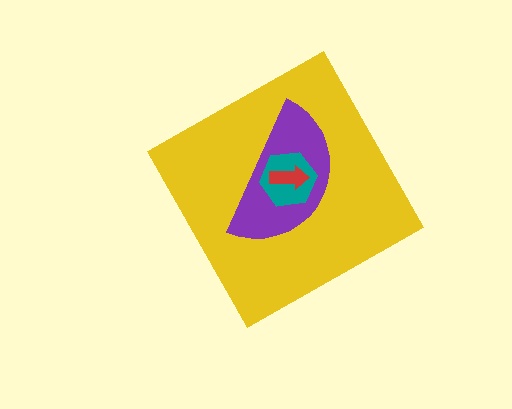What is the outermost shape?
The yellow diamond.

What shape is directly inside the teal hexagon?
The red arrow.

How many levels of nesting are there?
4.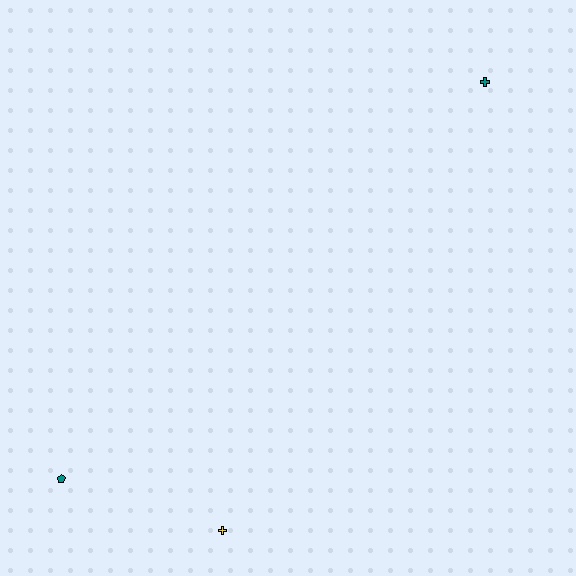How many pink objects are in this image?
There are no pink objects.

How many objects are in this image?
There are 3 objects.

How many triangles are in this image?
There are no triangles.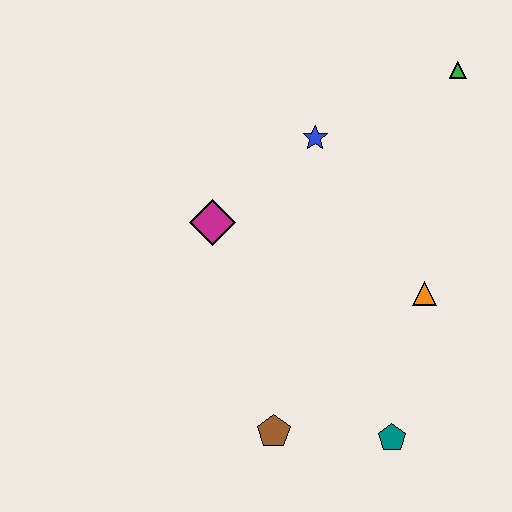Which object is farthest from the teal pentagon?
The green triangle is farthest from the teal pentagon.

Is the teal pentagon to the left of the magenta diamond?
No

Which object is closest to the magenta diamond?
The blue star is closest to the magenta diamond.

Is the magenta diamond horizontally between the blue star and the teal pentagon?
No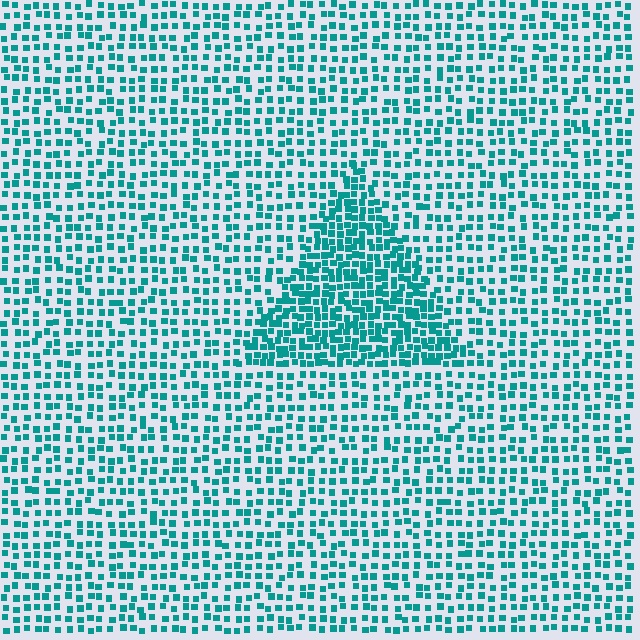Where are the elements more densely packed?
The elements are more densely packed inside the triangle boundary.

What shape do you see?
I see a triangle.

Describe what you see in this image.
The image contains small teal elements arranged at two different densities. A triangle-shaped region is visible where the elements are more densely packed than the surrounding area.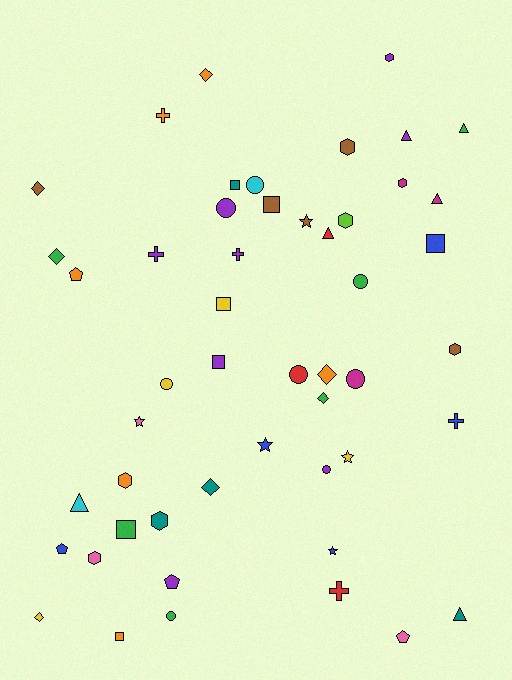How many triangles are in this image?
There are 6 triangles.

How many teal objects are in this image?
There are 4 teal objects.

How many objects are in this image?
There are 50 objects.